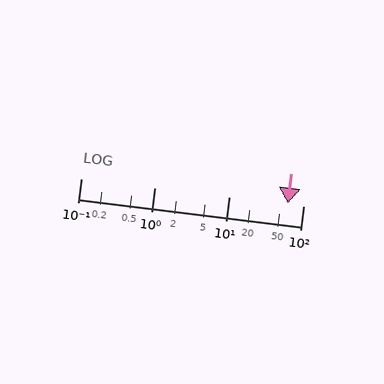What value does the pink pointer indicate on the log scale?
The pointer indicates approximately 62.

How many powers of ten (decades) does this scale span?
The scale spans 3 decades, from 0.1 to 100.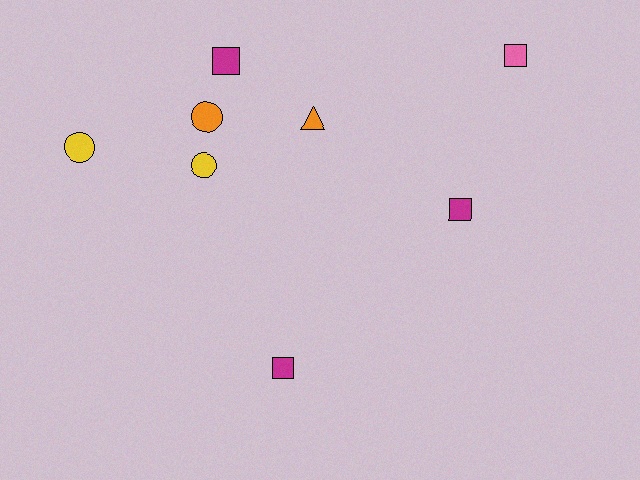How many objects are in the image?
There are 8 objects.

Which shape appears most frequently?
Square, with 4 objects.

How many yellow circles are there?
There are 2 yellow circles.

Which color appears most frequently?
Magenta, with 3 objects.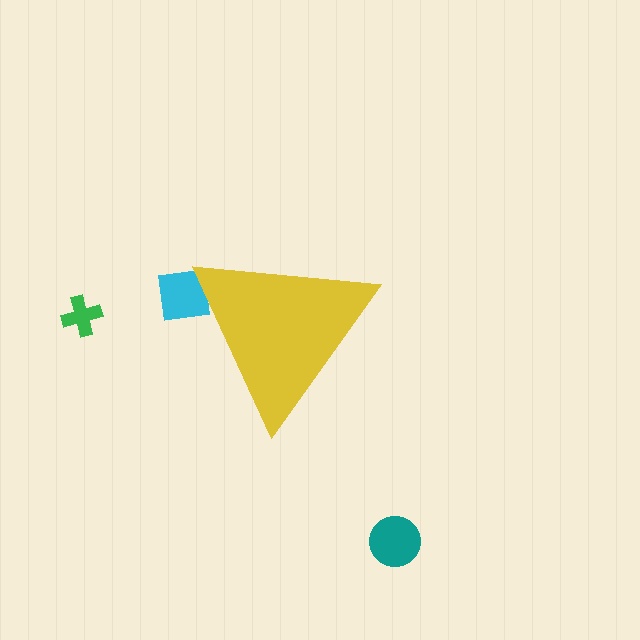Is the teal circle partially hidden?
No, the teal circle is fully visible.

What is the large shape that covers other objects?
A yellow triangle.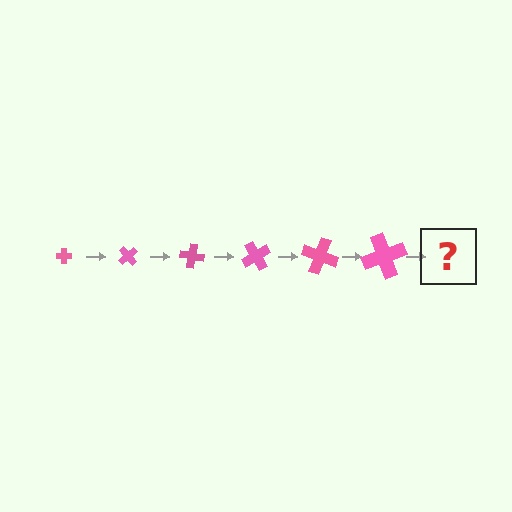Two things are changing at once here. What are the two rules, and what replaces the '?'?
The two rules are that the cross grows larger each step and it rotates 50 degrees each step. The '?' should be a cross, larger than the previous one and rotated 300 degrees from the start.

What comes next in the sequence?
The next element should be a cross, larger than the previous one and rotated 300 degrees from the start.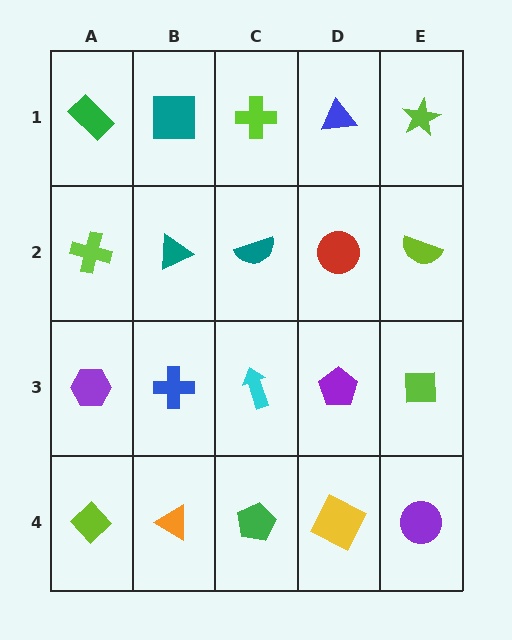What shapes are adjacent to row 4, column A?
A purple hexagon (row 3, column A), an orange triangle (row 4, column B).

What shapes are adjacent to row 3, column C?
A teal semicircle (row 2, column C), a green pentagon (row 4, column C), a blue cross (row 3, column B), a purple pentagon (row 3, column D).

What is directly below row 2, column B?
A blue cross.